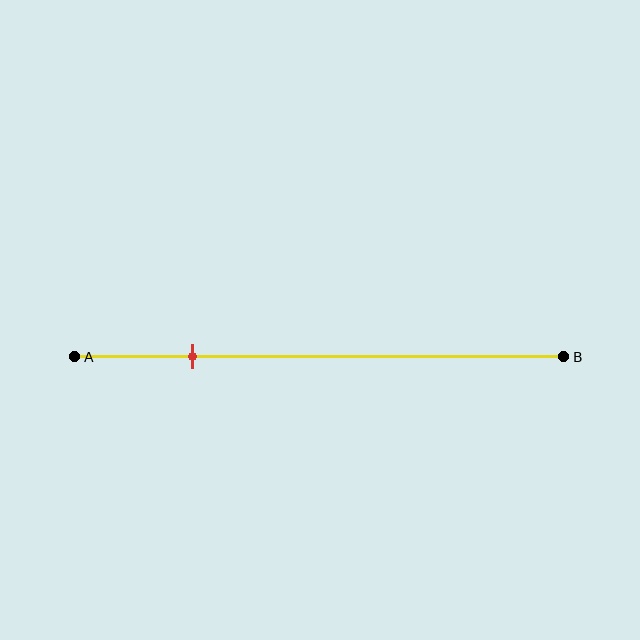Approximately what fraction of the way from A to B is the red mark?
The red mark is approximately 25% of the way from A to B.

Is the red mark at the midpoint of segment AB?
No, the mark is at about 25% from A, not at the 50% midpoint.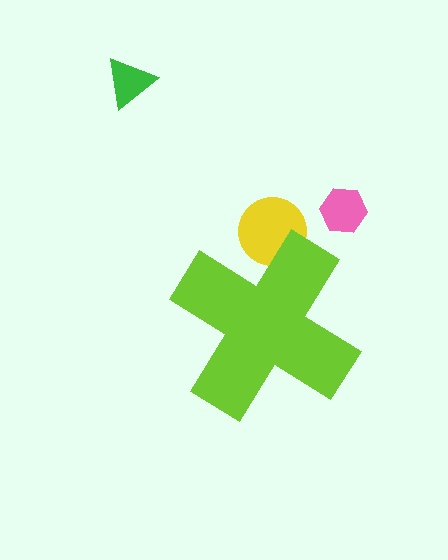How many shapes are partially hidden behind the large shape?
1 shape is partially hidden.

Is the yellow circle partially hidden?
Yes, the yellow circle is partially hidden behind the lime cross.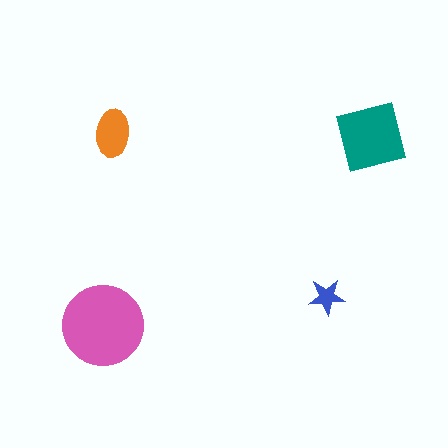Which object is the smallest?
The blue star.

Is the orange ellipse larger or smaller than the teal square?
Smaller.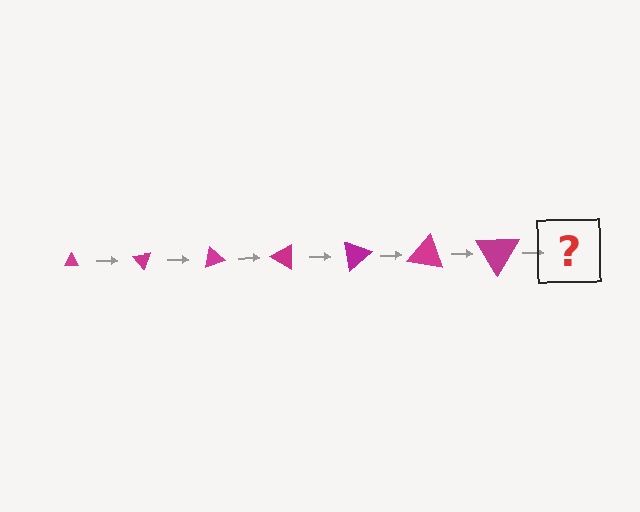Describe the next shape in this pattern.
It should be a triangle, larger than the previous one and rotated 350 degrees from the start.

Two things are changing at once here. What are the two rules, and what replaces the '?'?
The two rules are that the triangle grows larger each step and it rotates 50 degrees each step. The '?' should be a triangle, larger than the previous one and rotated 350 degrees from the start.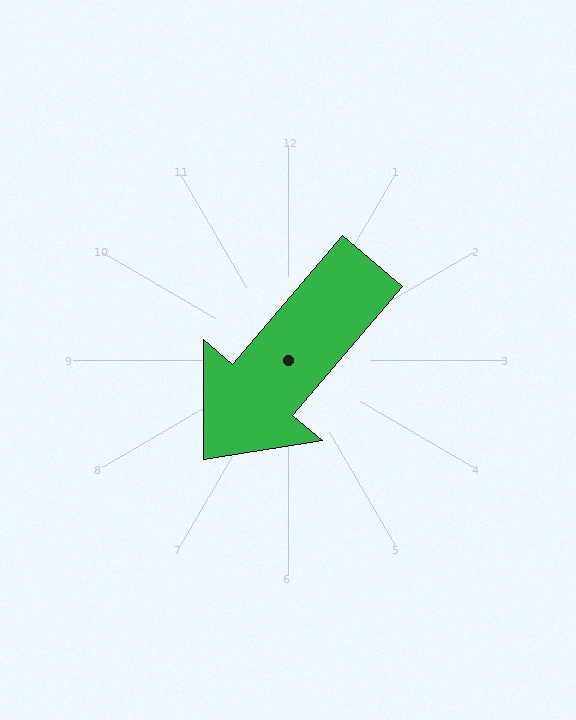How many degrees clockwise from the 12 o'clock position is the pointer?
Approximately 220 degrees.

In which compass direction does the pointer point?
Southwest.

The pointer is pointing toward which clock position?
Roughly 7 o'clock.